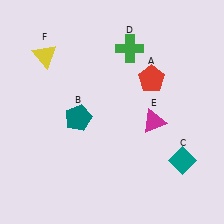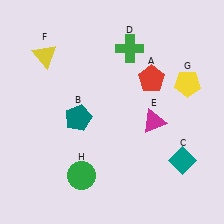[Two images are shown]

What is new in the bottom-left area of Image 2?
A green circle (H) was added in the bottom-left area of Image 2.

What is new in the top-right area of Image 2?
A yellow pentagon (G) was added in the top-right area of Image 2.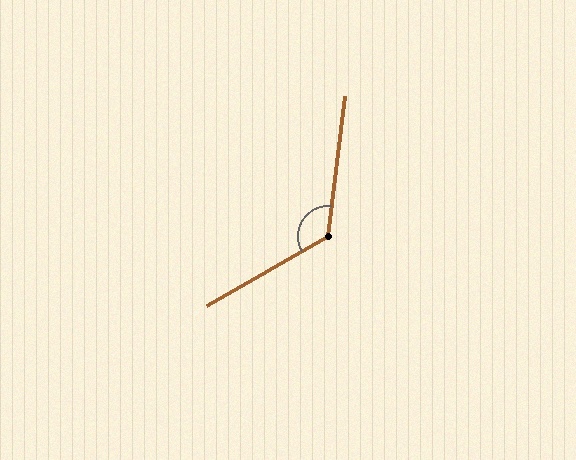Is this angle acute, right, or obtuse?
It is obtuse.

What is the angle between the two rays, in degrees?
Approximately 127 degrees.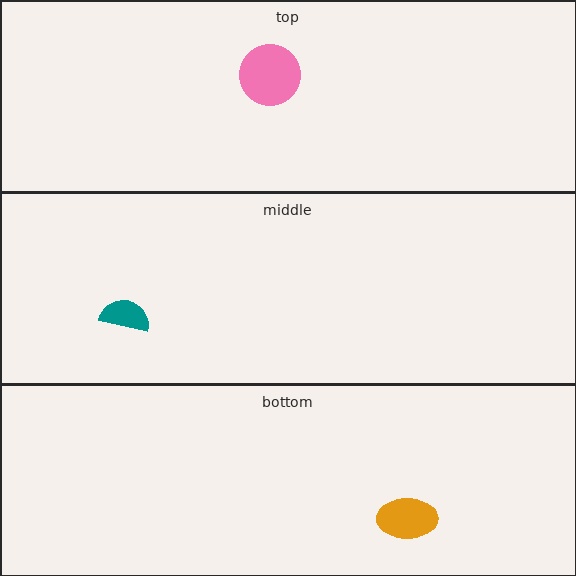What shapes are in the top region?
The pink circle.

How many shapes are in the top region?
1.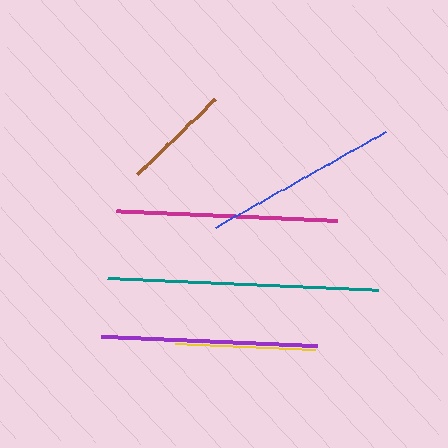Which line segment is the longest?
The teal line is the longest at approximately 271 pixels.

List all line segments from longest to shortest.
From longest to shortest: teal, magenta, purple, blue, yellow, brown.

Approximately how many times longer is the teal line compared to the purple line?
The teal line is approximately 1.3 times the length of the purple line.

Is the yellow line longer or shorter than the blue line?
The blue line is longer than the yellow line.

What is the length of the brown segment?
The brown segment is approximately 109 pixels long.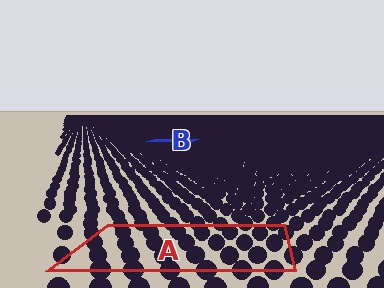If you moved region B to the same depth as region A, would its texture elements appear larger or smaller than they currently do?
They would appear larger. At a closer depth, the same texture elements are projected at a bigger on-screen size.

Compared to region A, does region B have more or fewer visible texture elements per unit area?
Region B has more texture elements per unit area — they are packed more densely because it is farther away.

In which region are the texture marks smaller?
The texture marks are smaller in region B, because it is farther away.